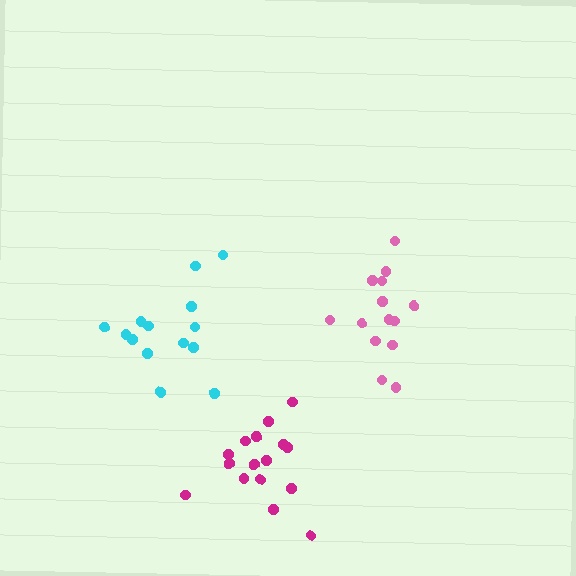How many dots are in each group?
Group 1: 16 dots, Group 2: 15 dots, Group 3: 14 dots (45 total).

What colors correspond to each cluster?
The clusters are colored: magenta, cyan, pink.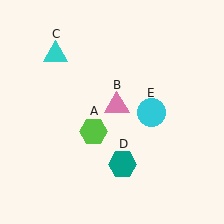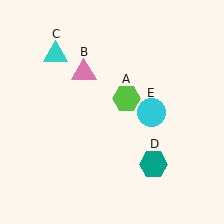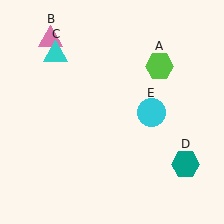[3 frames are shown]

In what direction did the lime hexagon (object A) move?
The lime hexagon (object A) moved up and to the right.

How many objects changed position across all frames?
3 objects changed position: lime hexagon (object A), pink triangle (object B), teal hexagon (object D).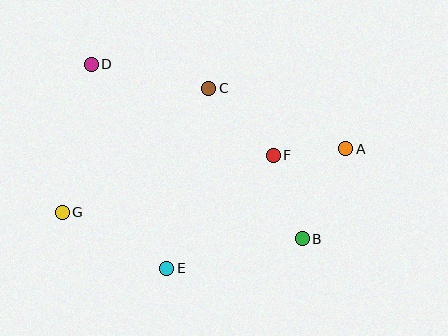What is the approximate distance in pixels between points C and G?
The distance between C and G is approximately 192 pixels.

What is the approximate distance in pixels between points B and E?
The distance between B and E is approximately 139 pixels.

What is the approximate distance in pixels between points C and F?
The distance between C and F is approximately 93 pixels.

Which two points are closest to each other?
Points A and F are closest to each other.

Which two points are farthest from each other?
Points A and G are farthest from each other.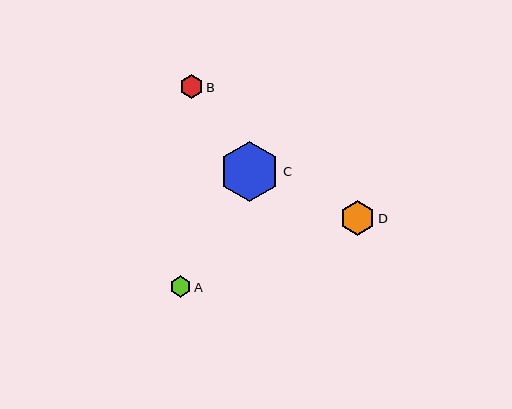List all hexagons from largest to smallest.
From largest to smallest: C, D, B, A.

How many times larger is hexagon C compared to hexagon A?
Hexagon C is approximately 2.8 times the size of hexagon A.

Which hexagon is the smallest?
Hexagon A is the smallest with a size of approximately 21 pixels.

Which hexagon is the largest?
Hexagon C is the largest with a size of approximately 61 pixels.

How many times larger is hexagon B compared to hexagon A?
Hexagon B is approximately 1.1 times the size of hexagon A.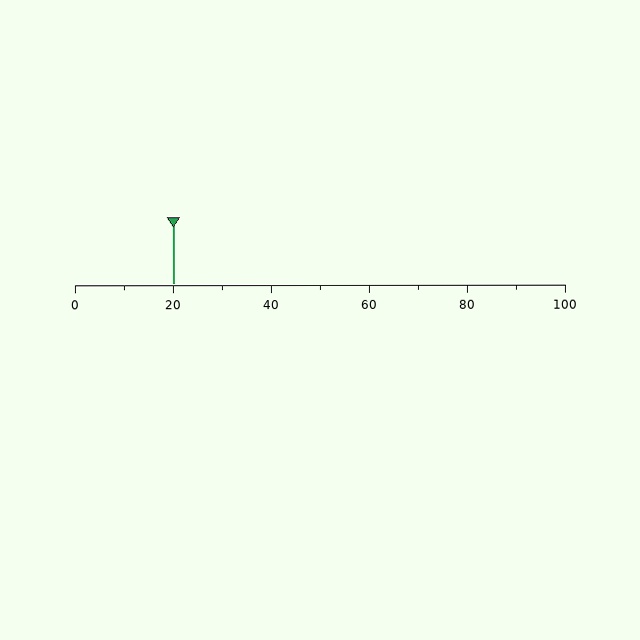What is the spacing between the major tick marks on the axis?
The major ticks are spaced 20 apart.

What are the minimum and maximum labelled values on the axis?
The axis runs from 0 to 100.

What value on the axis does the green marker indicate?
The marker indicates approximately 20.